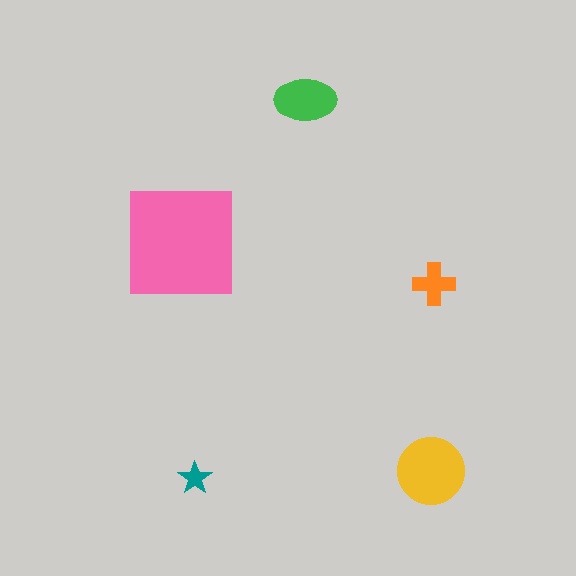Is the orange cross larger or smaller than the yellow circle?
Smaller.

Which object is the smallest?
The teal star.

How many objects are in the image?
There are 5 objects in the image.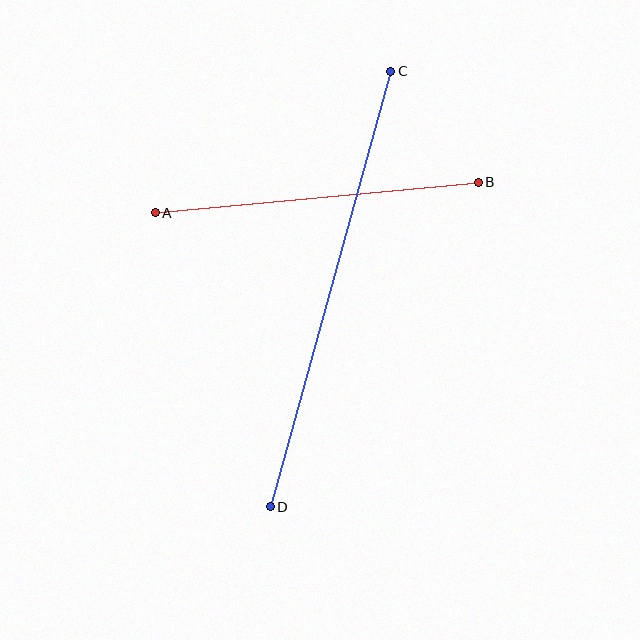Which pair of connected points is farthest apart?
Points C and D are farthest apart.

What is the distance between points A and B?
The distance is approximately 324 pixels.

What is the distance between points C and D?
The distance is approximately 452 pixels.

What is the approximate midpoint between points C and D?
The midpoint is at approximately (331, 289) pixels.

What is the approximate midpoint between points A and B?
The midpoint is at approximately (317, 197) pixels.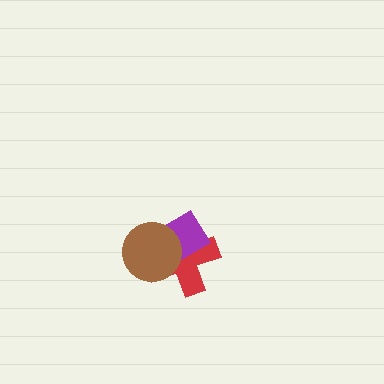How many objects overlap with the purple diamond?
2 objects overlap with the purple diamond.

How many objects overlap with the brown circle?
2 objects overlap with the brown circle.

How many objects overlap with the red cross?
2 objects overlap with the red cross.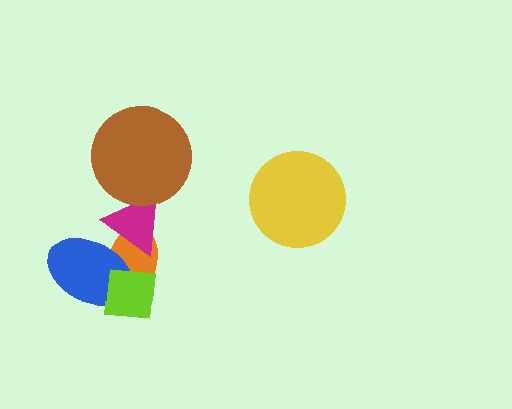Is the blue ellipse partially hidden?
Yes, it is partially covered by another shape.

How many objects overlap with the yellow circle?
0 objects overlap with the yellow circle.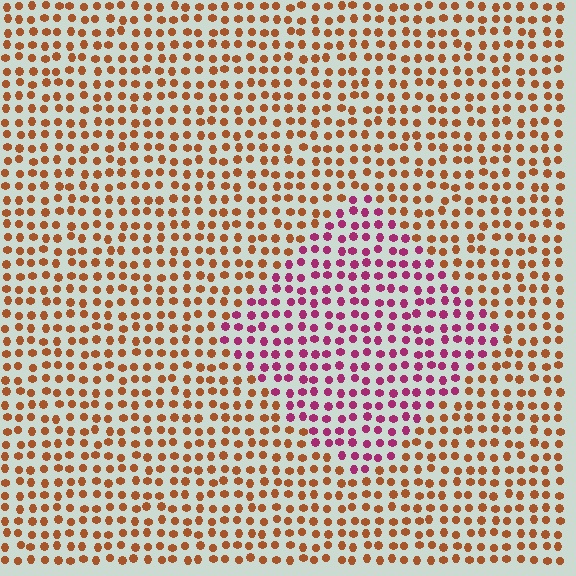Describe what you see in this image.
The image is filled with small brown elements in a uniform arrangement. A diamond-shaped region is visible where the elements are tinted to a slightly different hue, forming a subtle color boundary.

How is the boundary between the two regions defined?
The boundary is defined purely by a slight shift in hue (about 56 degrees). Spacing, size, and orientation are identical on both sides.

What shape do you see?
I see a diamond.